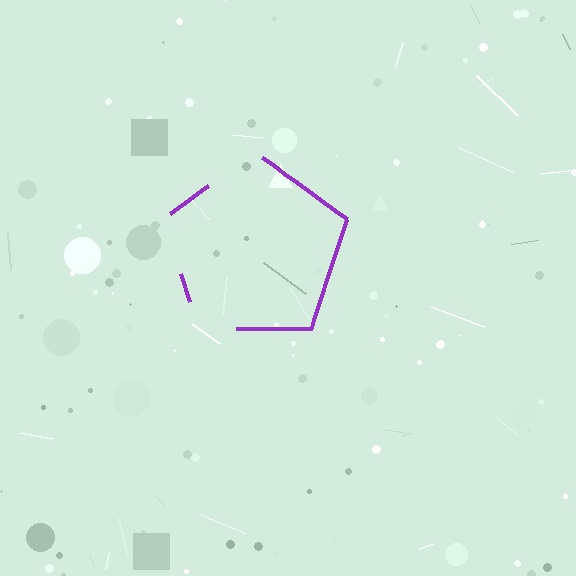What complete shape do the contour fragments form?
The contour fragments form a pentagon.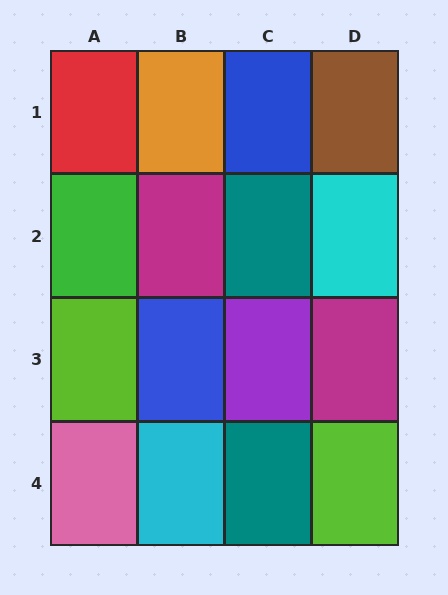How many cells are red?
1 cell is red.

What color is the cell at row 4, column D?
Lime.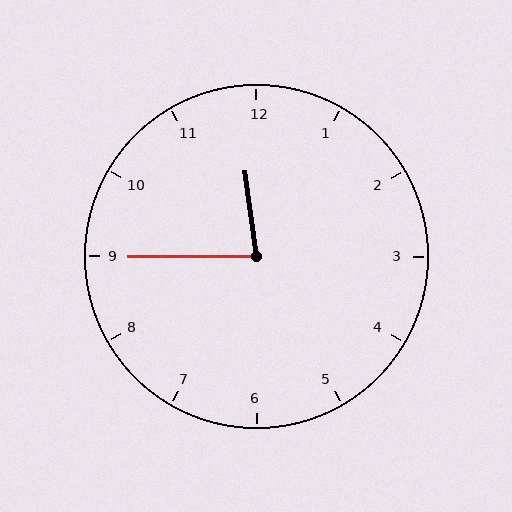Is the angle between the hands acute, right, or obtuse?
It is acute.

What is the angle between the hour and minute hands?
Approximately 82 degrees.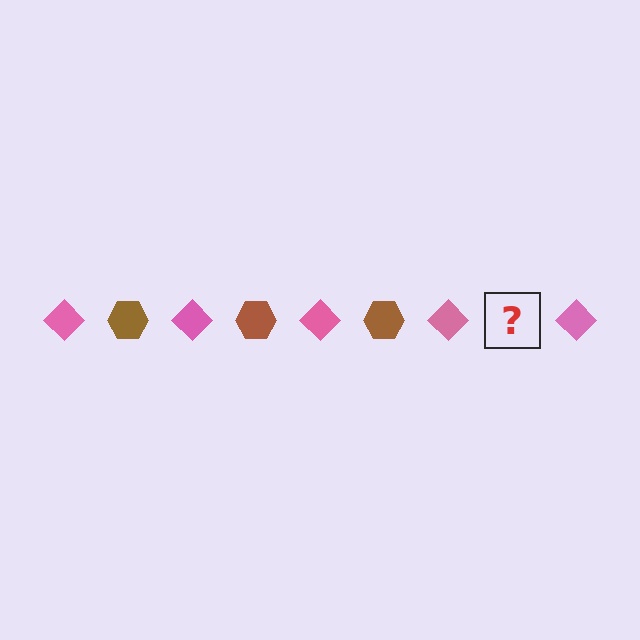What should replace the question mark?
The question mark should be replaced with a brown hexagon.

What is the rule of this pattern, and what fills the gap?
The rule is that the pattern alternates between pink diamond and brown hexagon. The gap should be filled with a brown hexagon.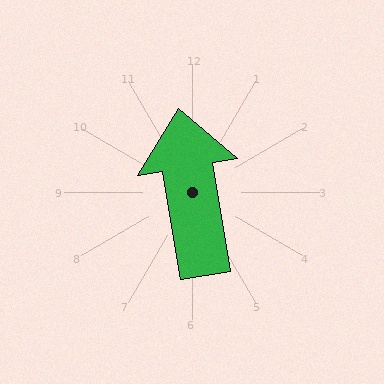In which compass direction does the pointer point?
North.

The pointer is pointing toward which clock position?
Roughly 12 o'clock.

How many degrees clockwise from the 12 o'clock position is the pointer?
Approximately 351 degrees.